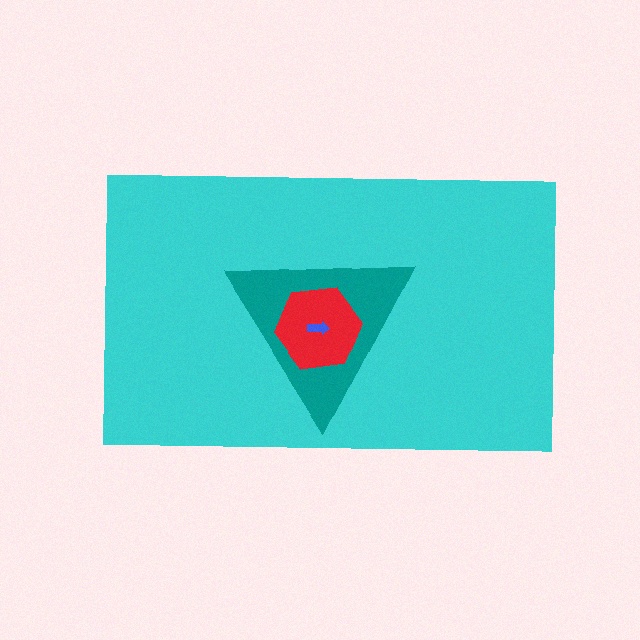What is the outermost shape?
The cyan rectangle.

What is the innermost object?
The blue arrow.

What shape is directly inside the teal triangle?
The red hexagon.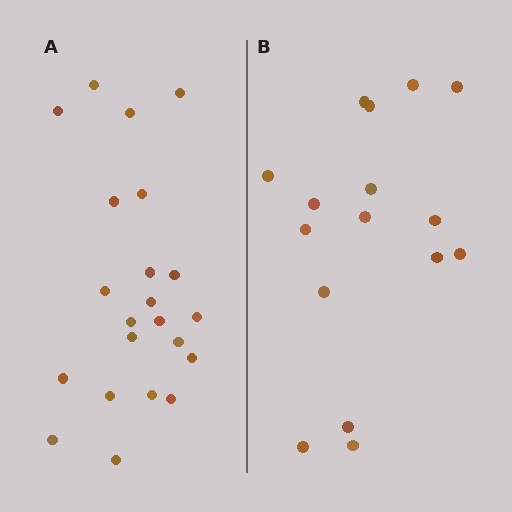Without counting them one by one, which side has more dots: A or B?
Region A (the left region) has more dots.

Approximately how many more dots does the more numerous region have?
Region A has about 6 more dots than region B.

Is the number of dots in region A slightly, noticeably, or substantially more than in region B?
Region A has noticeably more, but not dramatically so. The ratio is roughly 1.4 to 1.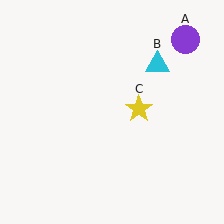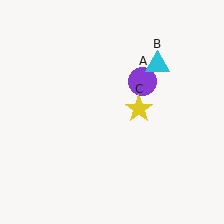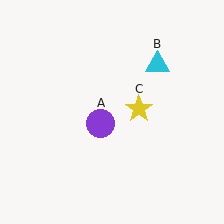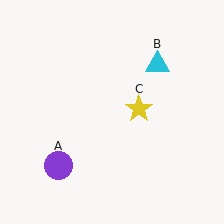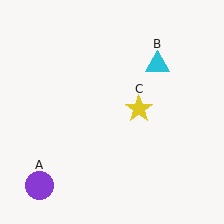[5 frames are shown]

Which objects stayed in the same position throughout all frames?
Cyan triangle (object B) and yellow star (object C) remained stationary.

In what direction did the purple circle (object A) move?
The purple circle (object A) moved down and to the left.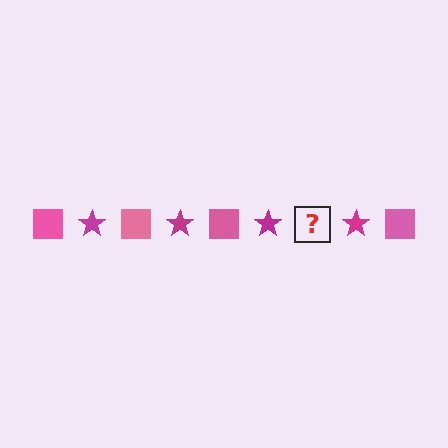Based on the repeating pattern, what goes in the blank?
The blank should be a pink square.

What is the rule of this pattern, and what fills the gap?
The rule is that the pattern alternates between pink square and magenta star. The gap should be filled with a pink square.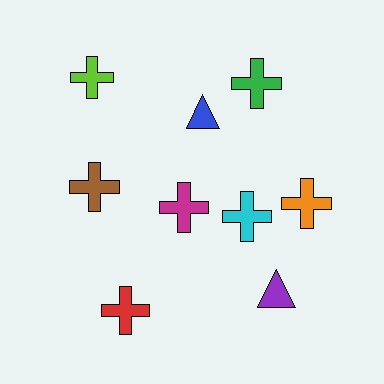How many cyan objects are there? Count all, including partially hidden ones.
There is 1 cyan object.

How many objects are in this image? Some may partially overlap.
There are 9 objects.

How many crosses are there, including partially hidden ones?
There are 7 crosses.